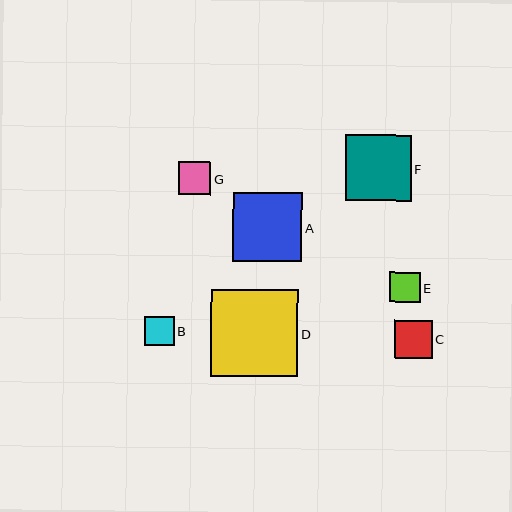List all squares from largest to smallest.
From largest to smallest: D, A, F, C, G, E, B.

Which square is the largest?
Square D is the largest with a size of approximately 87 pixels.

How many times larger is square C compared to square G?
Square C is approximately 1.1 times the size of square G.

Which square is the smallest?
Square B is the smallest with a size of approximately 29 pixels.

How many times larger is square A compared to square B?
Square A is approximately 2.3 times the size of square B.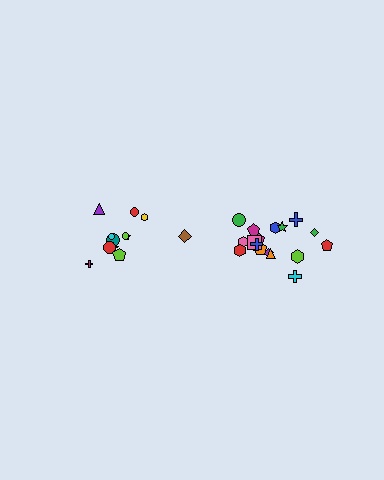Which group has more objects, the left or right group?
The right group.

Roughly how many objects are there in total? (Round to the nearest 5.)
Roughly 30 objects in total.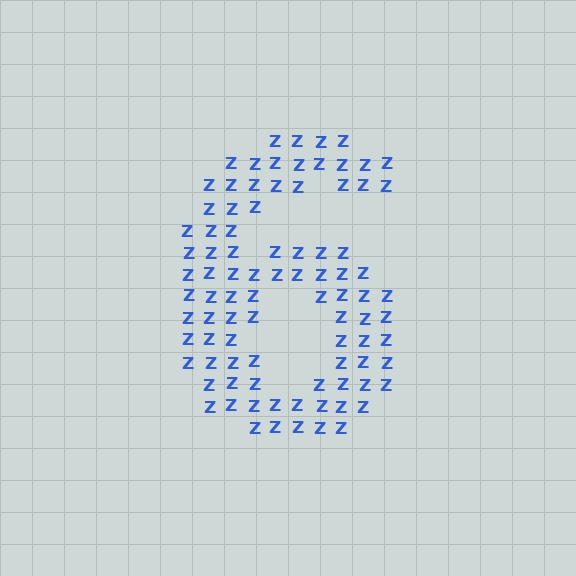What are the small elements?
The small elements are letter Z's.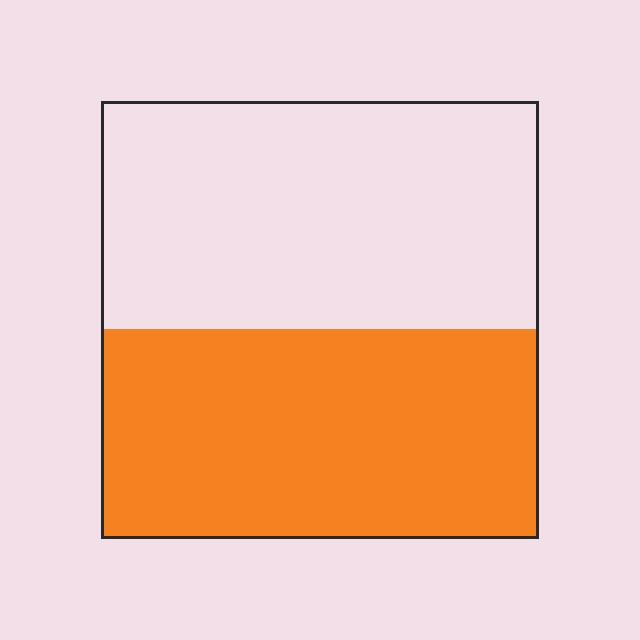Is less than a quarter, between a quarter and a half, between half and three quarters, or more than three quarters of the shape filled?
Between a quarter and a half.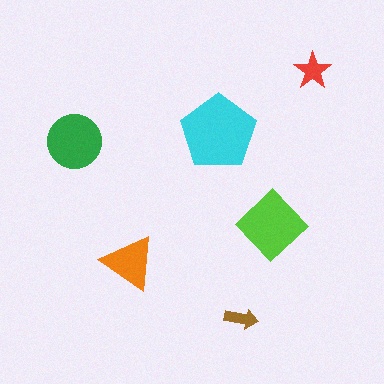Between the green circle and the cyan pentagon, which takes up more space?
The cyan pentagon.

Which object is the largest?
The cyan pentagon.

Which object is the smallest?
The brown arrow.